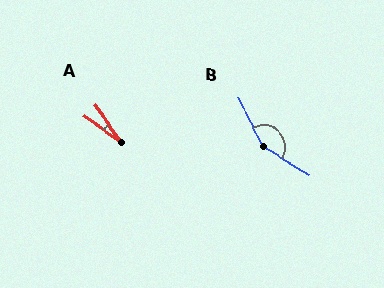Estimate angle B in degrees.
Approximately 149 degrees.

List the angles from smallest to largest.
A (19°), B (149°).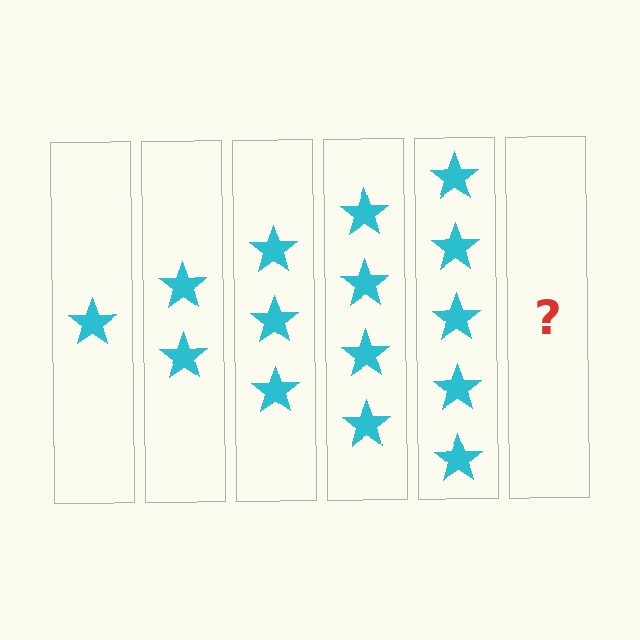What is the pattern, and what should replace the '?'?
The pattern is that each step adds one more star. The '?' should be 6 stars.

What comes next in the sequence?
The next element should be 6 stars.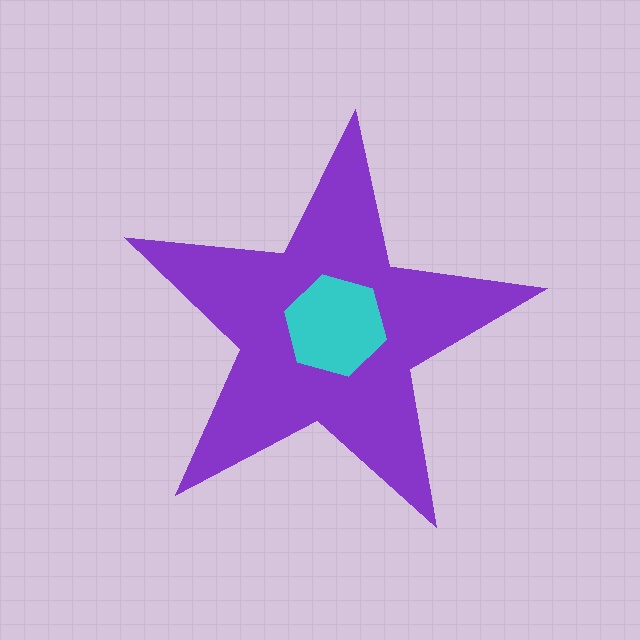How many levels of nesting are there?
2.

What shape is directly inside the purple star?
The cyan hexagon.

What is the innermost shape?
The cyan hexagon.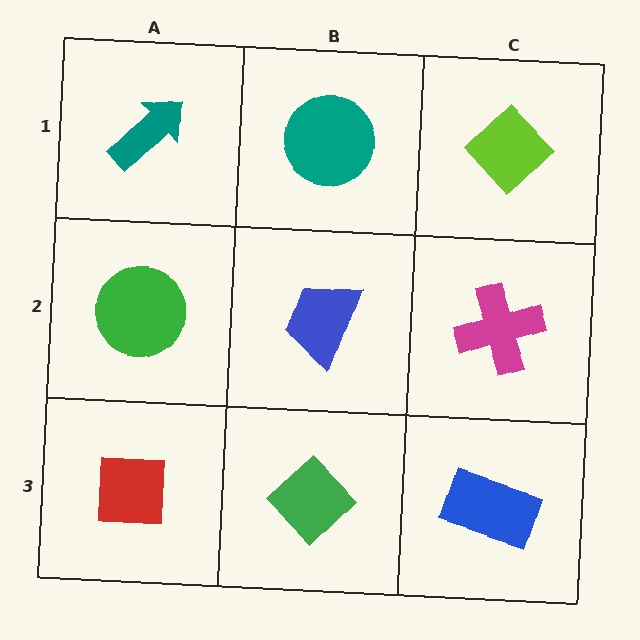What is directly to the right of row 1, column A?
A teal circle.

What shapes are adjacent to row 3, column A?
A green circle (row 2, column A), a green diamond (row 3, column B).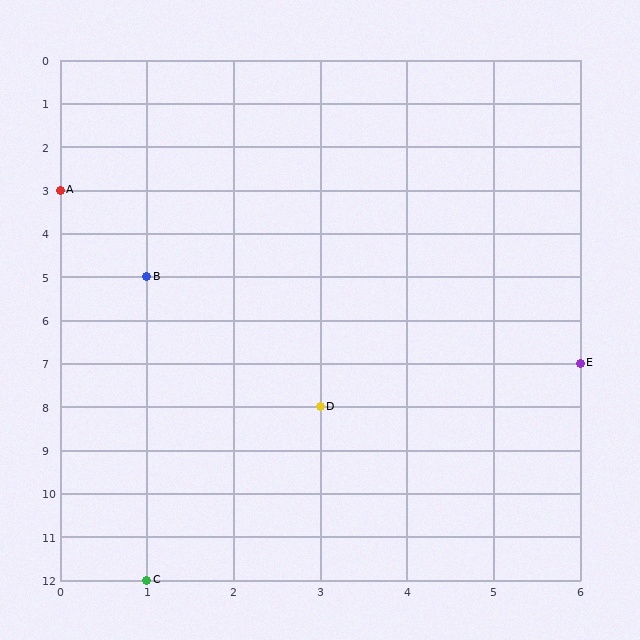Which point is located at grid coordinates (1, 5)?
Point B is at (1, 5).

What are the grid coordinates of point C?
Point C is at grid coordinates (1, 12).